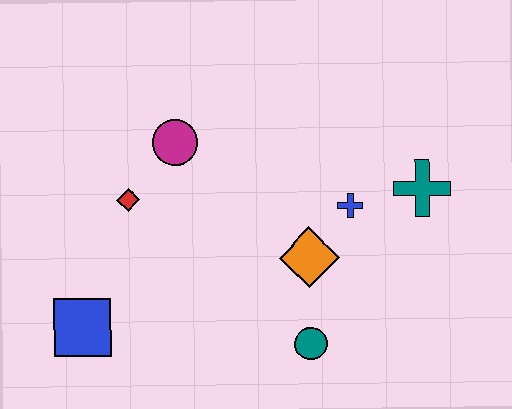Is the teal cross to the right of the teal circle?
Yes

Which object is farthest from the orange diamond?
The blue square is farthest from the orange diamond.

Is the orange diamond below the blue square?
No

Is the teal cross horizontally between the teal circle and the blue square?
No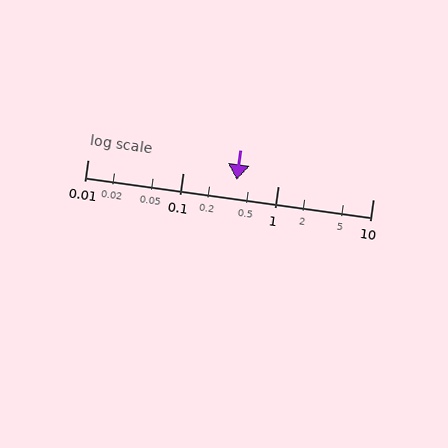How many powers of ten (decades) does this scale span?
The scale spans 3 decades, from 0.01 to 10.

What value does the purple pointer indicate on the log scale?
The pointer indicates approximately 0.37.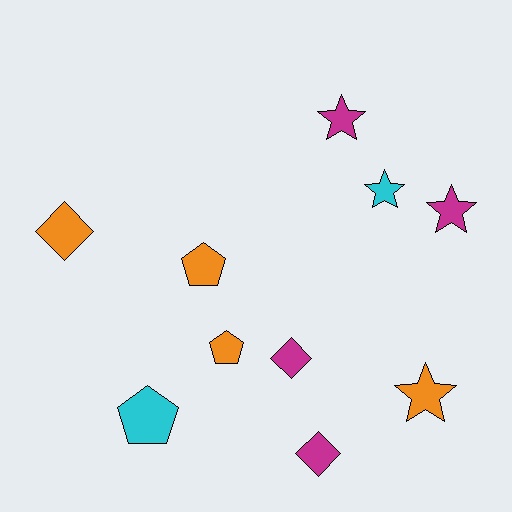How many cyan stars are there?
There is 1 cyan star.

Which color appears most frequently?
Magenta, with 4 objects.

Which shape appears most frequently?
Star, with 4 objects.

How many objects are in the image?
There are 10 objects.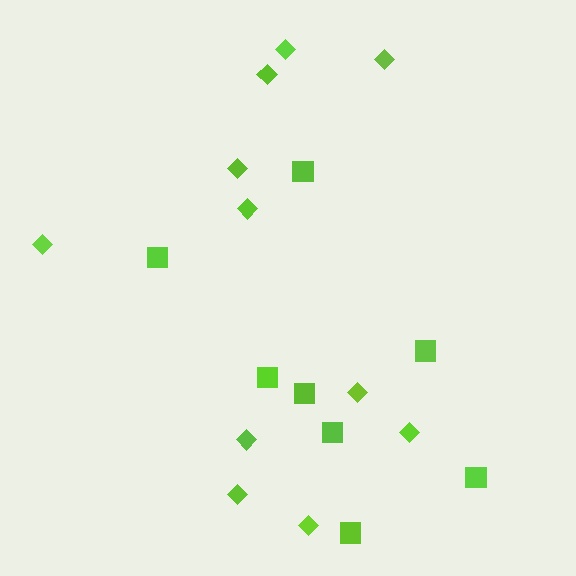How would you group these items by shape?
There are 2 groups: one group of diamonds (11) and one group of squares (8).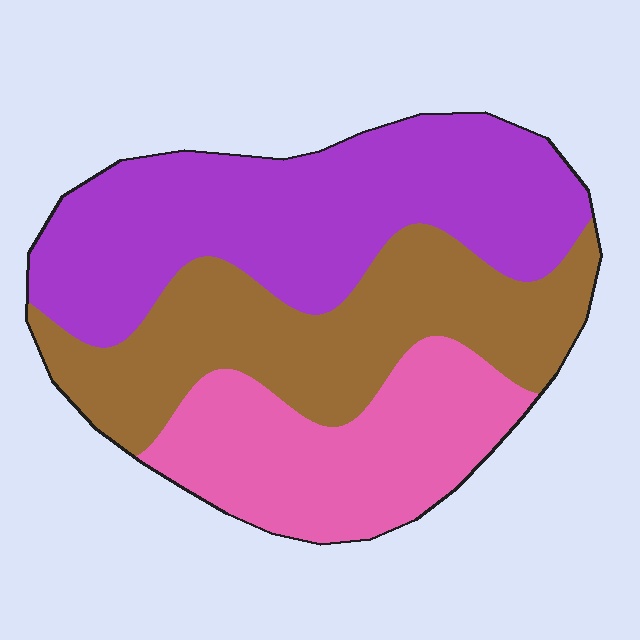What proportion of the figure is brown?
Brown takes up about one third (1/3) of the figure.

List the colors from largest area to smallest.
From largest to smallest: purple, brown, pink.